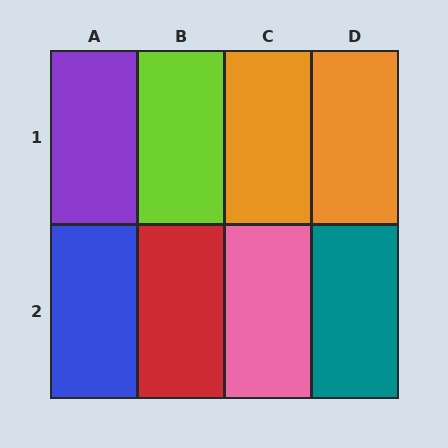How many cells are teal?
1 cell is teal.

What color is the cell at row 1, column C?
Orange.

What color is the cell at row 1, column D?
Orange.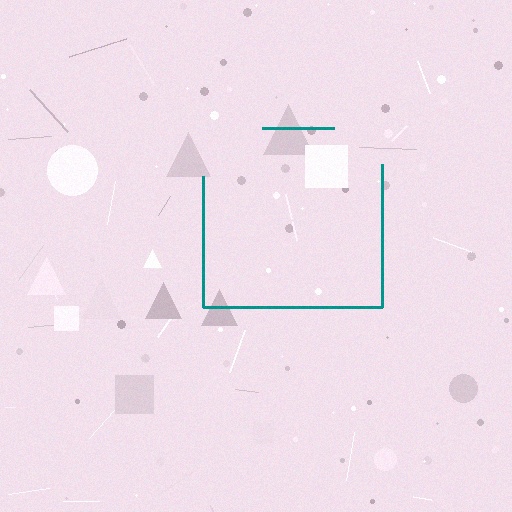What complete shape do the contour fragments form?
The contour fragments form a square.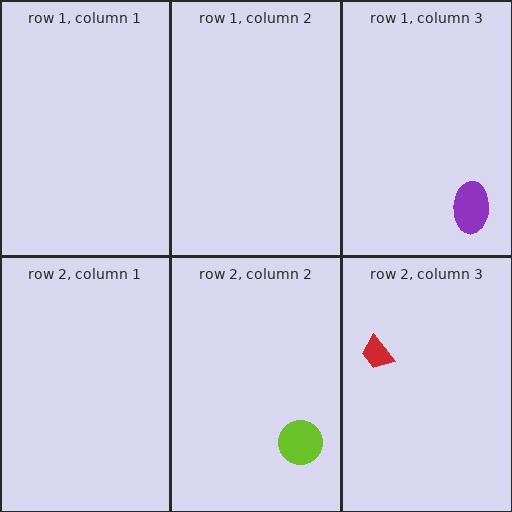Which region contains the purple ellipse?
The row 1, column 3 region.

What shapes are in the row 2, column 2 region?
The lime circle.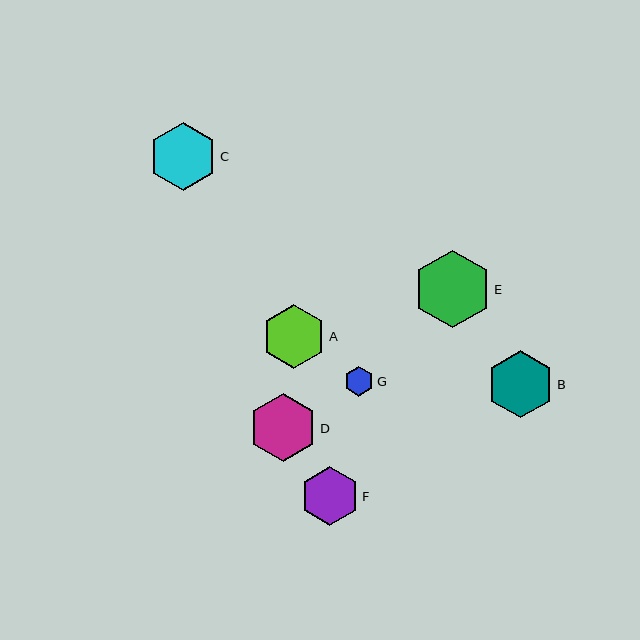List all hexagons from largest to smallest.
From largest to smallest: E, D, C, B, A, F, G.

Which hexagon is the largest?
Hexagon E is the largest with a size of approximately 78 pixels.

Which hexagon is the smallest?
Hexagon G is the smallest with a size of approximately 30 pixels.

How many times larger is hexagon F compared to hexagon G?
Hexagon F is approximately 2.0 times the size of hexagon G.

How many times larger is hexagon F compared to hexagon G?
Hexagon F is approximately 2.0 times the size of hexagon G.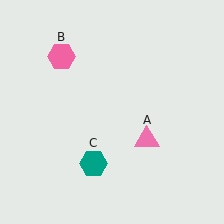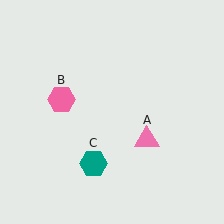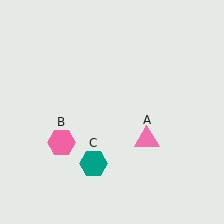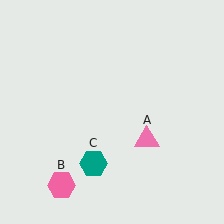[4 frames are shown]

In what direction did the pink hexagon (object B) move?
The pink hexagon (object B) moved down.